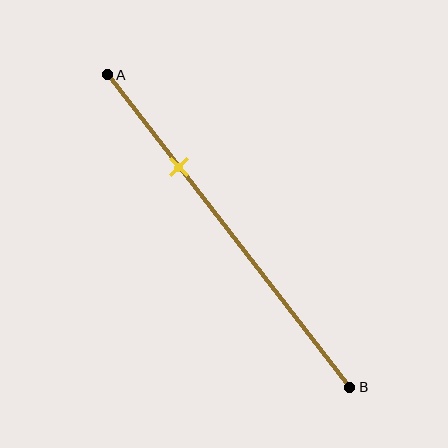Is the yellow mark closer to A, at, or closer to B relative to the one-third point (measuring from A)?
The yellow mark is closer to point A than the one-third point of segment AB.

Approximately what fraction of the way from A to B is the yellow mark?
The yellow mark is approximately 30% of the way from A to B.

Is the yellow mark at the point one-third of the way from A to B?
No, the mark is at about 30% from A, not at the 33% one-third point.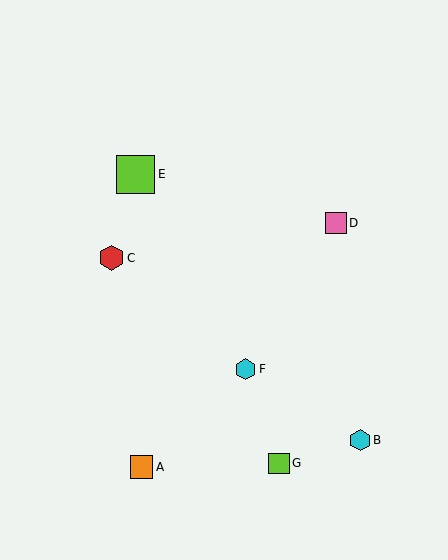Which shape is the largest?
The lime square (labeled E) is the largest.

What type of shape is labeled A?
Shape A is an orange square.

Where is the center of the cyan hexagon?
The center of the cyan hexagon is at (246, 369).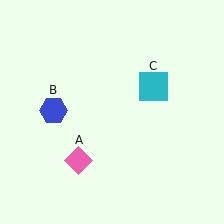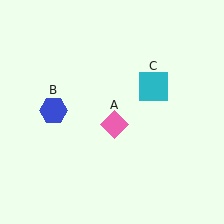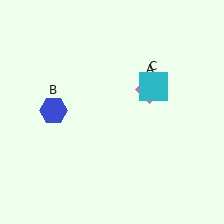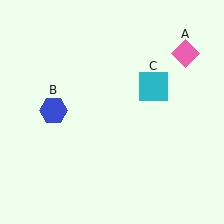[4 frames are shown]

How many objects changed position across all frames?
1 object changed position: pink diamond (object A).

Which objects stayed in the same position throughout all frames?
Blue hexagon (object B) and cyan square (object C) remained stationary.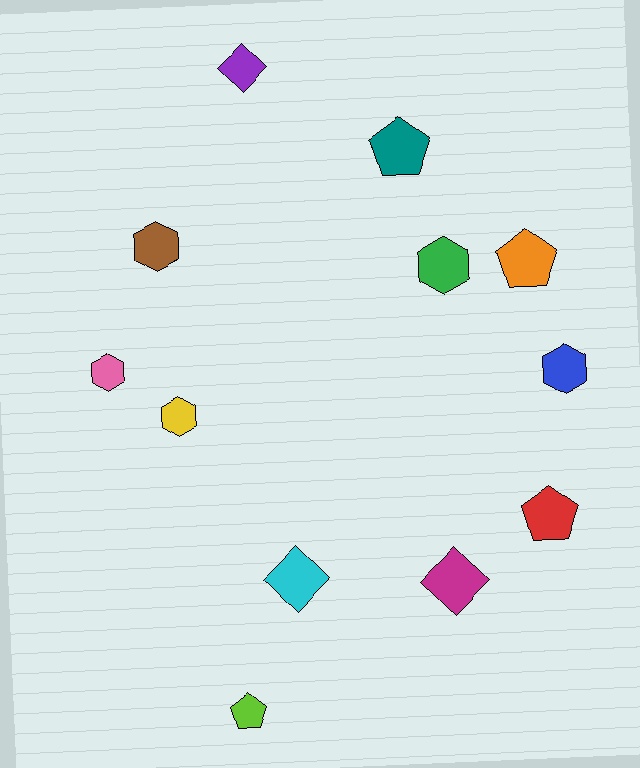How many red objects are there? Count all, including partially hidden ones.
There is 1 red object.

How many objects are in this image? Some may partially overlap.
There are 12 objects.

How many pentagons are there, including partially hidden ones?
There are 4 pentagons.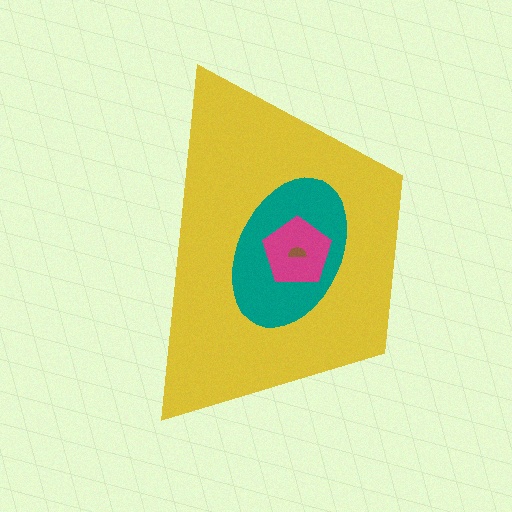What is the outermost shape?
The yellow trapezoid.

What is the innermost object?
The brown semicircle.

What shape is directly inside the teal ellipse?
The magenta pentagon.